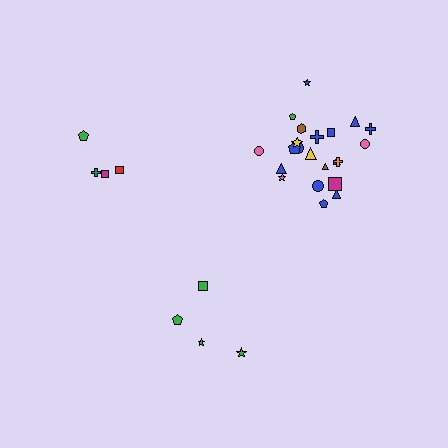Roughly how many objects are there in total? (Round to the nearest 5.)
Roughly 30 objects in total.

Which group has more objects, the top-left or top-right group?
The top-right group.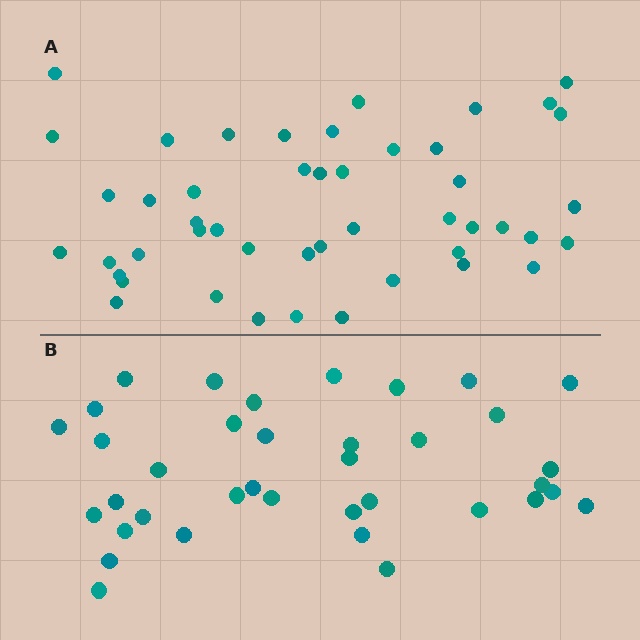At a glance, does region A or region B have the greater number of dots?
Region A (the top region) has more dots.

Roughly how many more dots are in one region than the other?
Region A has roughly 10 or so more dots than region B.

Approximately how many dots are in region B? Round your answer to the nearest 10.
About 40 dots. (The exact count is 37, which rounds to 40.)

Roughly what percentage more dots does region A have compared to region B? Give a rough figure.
About 25% more.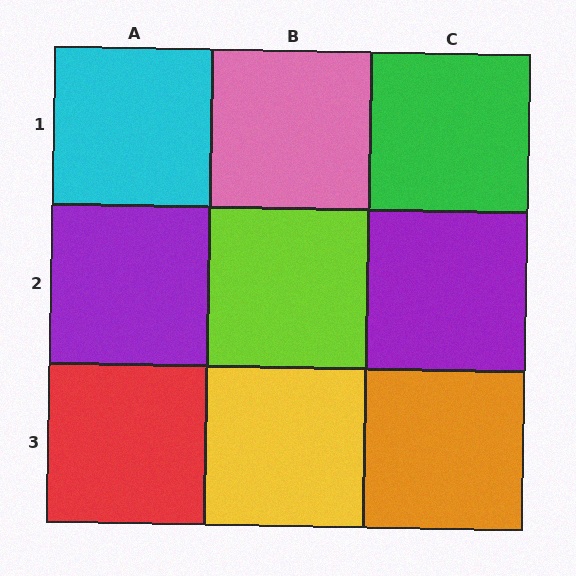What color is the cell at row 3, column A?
Red.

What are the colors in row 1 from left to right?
Cyan, pink, green.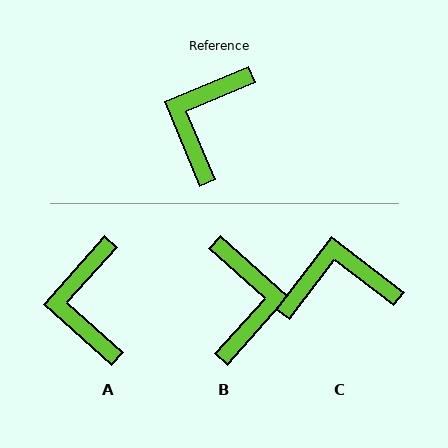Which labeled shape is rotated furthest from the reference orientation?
B, about 154 degrees away.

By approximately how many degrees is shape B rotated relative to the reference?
Approximately 154 degrees clockwise.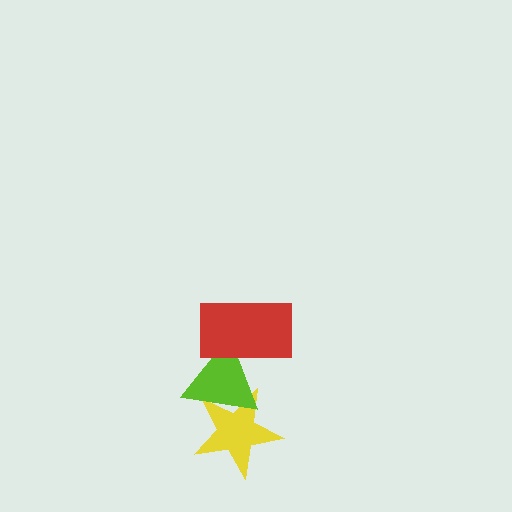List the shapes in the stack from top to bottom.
From top to bottom: the red rectangle, the lime triangle, the yellow star.